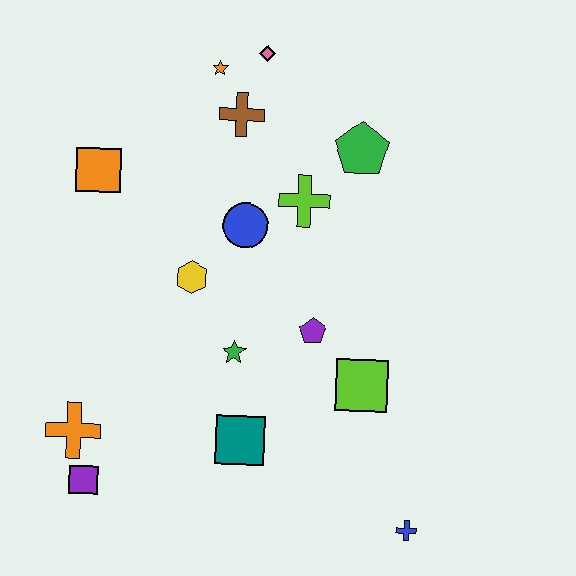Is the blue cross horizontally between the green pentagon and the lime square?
No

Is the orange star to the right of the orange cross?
Yes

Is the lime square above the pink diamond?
No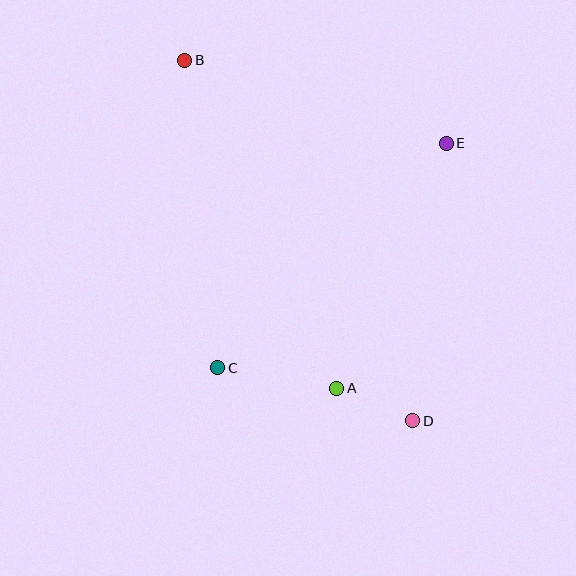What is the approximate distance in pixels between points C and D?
The distance between C and D is approximately 202 pixels.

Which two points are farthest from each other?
Points B and D are farthest from each other.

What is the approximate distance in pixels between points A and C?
The distance between A and C is approximately 121 pixels.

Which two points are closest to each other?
Points A and D are closest to each other.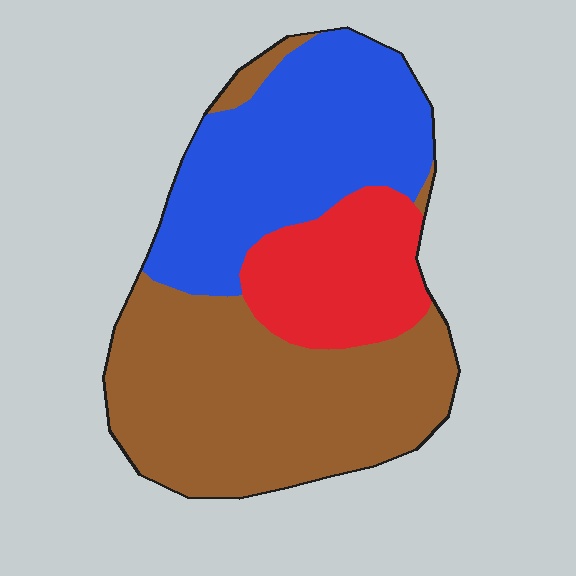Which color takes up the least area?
Red, at roughly 20%.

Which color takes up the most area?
Brown, at roughly 45%.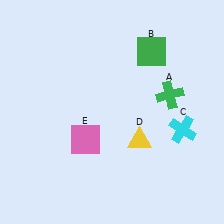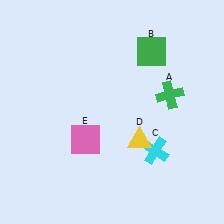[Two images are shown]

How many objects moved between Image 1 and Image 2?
1 object moved between the two images.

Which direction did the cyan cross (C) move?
The cyan cross (C) moved left.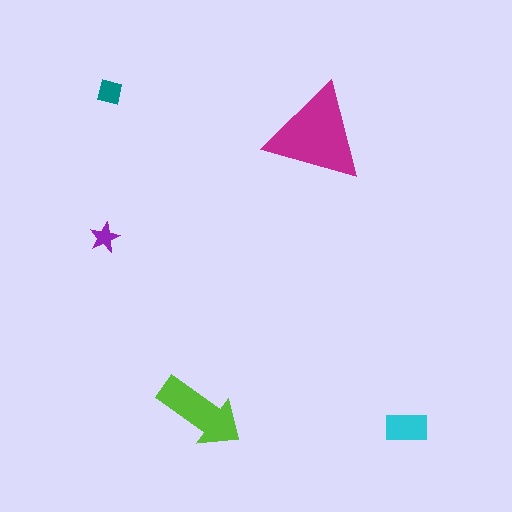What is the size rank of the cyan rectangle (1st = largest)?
3rd.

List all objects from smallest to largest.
The purple star, the teal square, the cyan rectangle, the lime arrow, the magenta triangle.